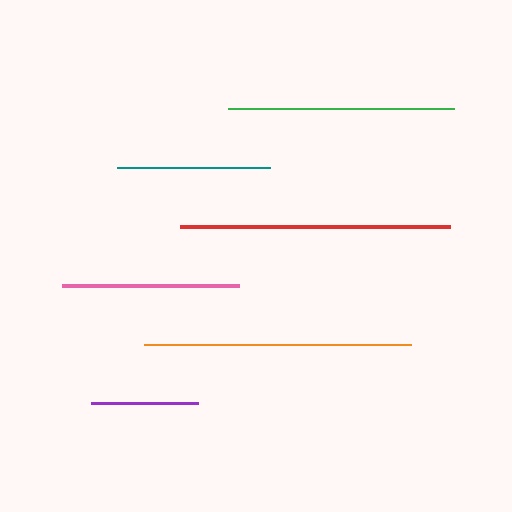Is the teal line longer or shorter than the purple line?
The teal line is longer than the purple line.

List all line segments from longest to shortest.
From longest to shortest: red, orange, green, pink, teal, purple.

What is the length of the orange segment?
The orange segment is approximately 267 pixels long.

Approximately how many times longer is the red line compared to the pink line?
The red line is approximately 1.5 times the length of the pink line.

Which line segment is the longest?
The red line is the longest at approximately 270 pixels.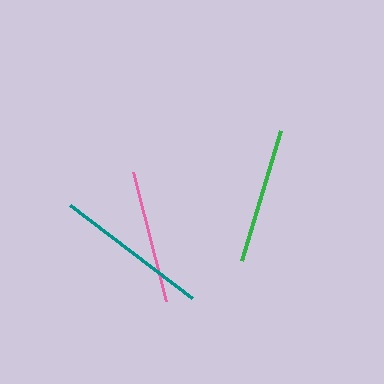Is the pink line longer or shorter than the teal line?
The teal line is longer than the pink line.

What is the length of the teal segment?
The teal segment is approximately 153 pixels long.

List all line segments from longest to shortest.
From longest to shortest: teal, green, pink.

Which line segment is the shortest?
The pink line is the shortest at approximately 133 pixels.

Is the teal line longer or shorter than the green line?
The teal line is longer than the green line.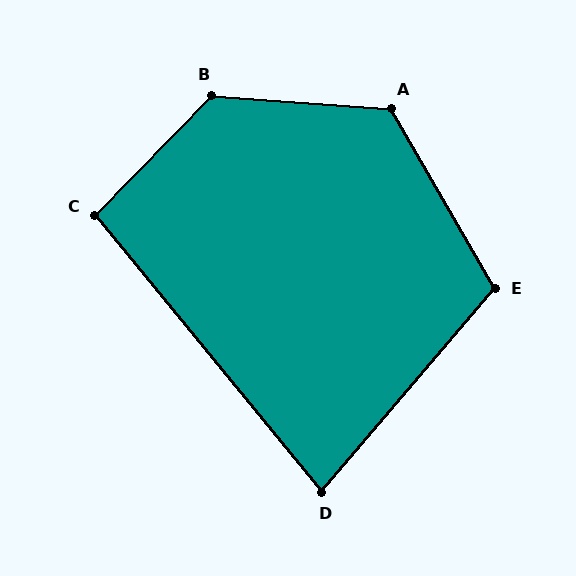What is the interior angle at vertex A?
Approximately 124 degrees (obtuse).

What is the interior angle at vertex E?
Approximately 110 degrees (obtuse).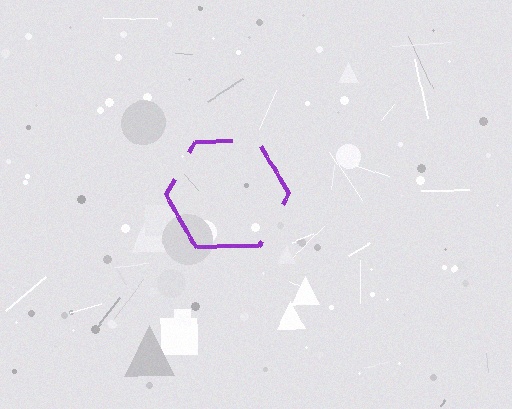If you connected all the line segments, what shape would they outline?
They would outline a hexagon.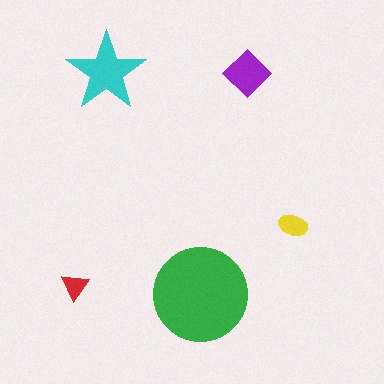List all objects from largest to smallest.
The green circle, the cyan star, the purple diamond, the yellow ellipse, the red triangle.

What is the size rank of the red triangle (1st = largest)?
5th.